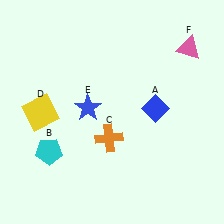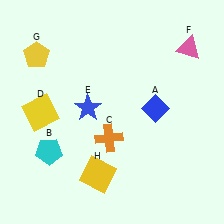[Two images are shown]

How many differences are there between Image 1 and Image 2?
There are 2 differences between the two images.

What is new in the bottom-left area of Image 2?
A yellow square (H) was added in the bottom-left area of Image 2.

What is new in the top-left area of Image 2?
A yellow pentagon (G) was added in the top-left area of Image 2.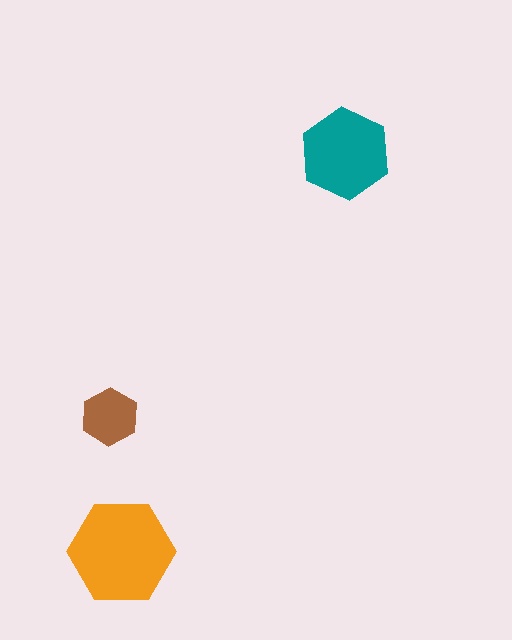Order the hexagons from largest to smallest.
the orange one, the teal one, the brown one.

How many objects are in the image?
There are 3 objects in the image.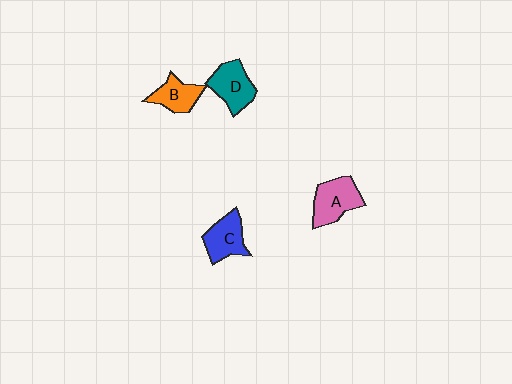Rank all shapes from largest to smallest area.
From largest to smallest: A (pink), D (teal), C (blue), B (orange).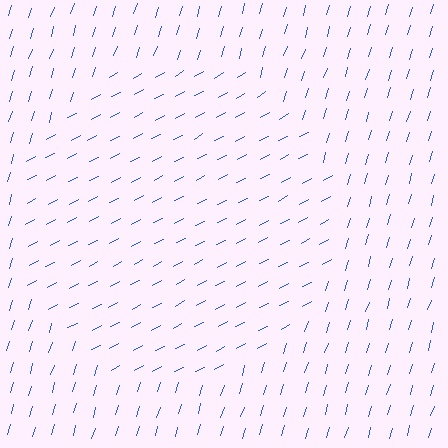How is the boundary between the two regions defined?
The boundary is defined purely by a change in line orientation (approximately 45 degrees difference). All lines are the same color and thickness.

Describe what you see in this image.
The image is filled with small blue line segments. A circle region in the image has lines oriented differently from the surrounding lines, creating a visible texture boundary.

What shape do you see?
I see a circle.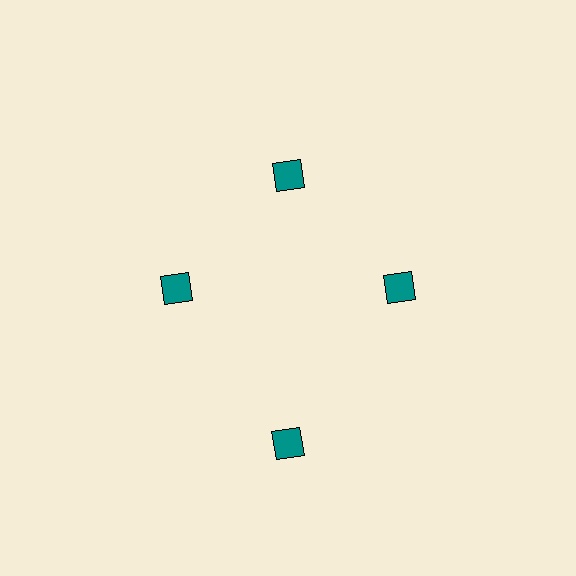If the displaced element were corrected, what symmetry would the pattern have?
It would have 4-fold rotational symmetry — the pattern would map onto itself every 90 degrees.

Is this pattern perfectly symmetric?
No. The 4 teal squares are arranged in a ring, but one element near the 6 o'clock position is pushed outward from the center, breaking the 4-fold rotational symmetry.